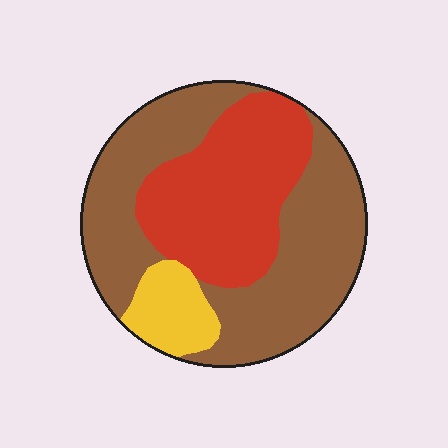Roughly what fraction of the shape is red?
Red takes up about one third (1/3) of the shape.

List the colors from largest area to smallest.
From largest to smallest: brown, red, yellow.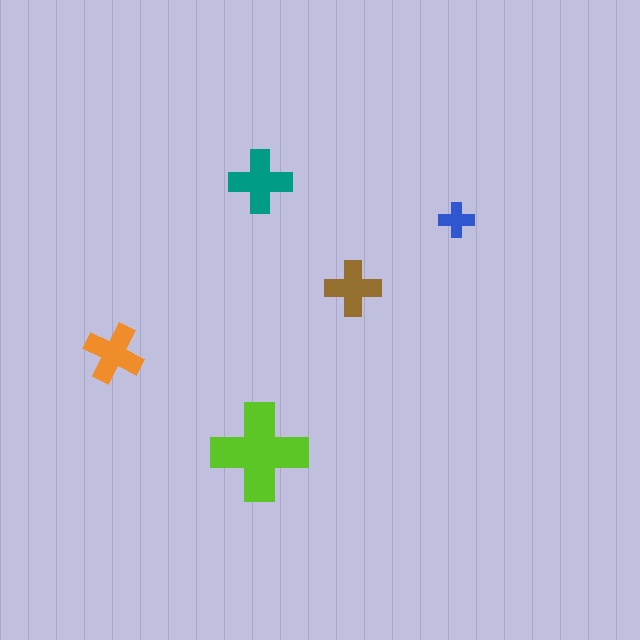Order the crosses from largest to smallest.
the lime one, the teal one, the orange one, the brown one, the blue one.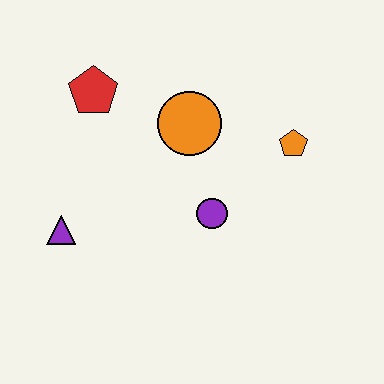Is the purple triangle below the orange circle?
Yes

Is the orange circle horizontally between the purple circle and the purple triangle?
Yes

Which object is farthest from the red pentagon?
The orange pentagon is farthest from the red pentagon.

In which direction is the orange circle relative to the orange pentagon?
The orange circle is to the left of the orange pentagon.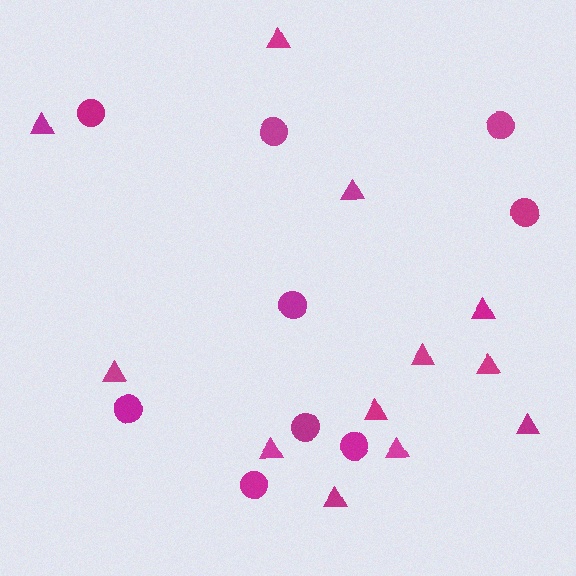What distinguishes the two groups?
There are 2 groups: one group of triangles (12) and one group of circles (9).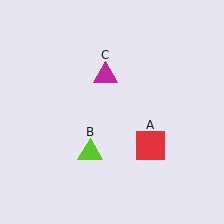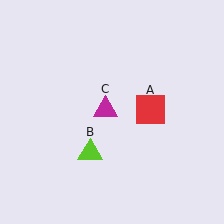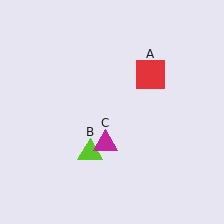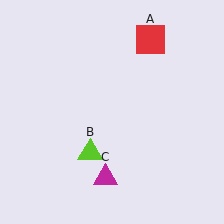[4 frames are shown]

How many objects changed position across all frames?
2 objects changed position: red square (object A), magenta triangle (object C).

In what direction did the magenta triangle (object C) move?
The magenta triangle (object C) moved down.